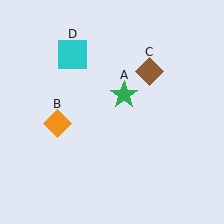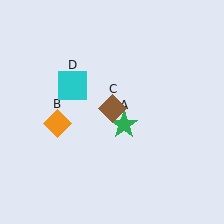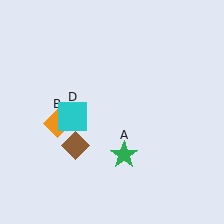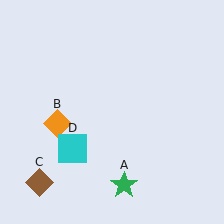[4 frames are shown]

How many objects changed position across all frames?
3 objects changed position: green star (object A), brown diamond (object C), cyan square (object D).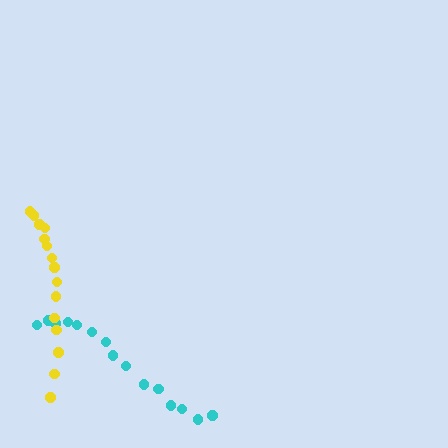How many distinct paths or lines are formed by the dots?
There are 2 distinct paths.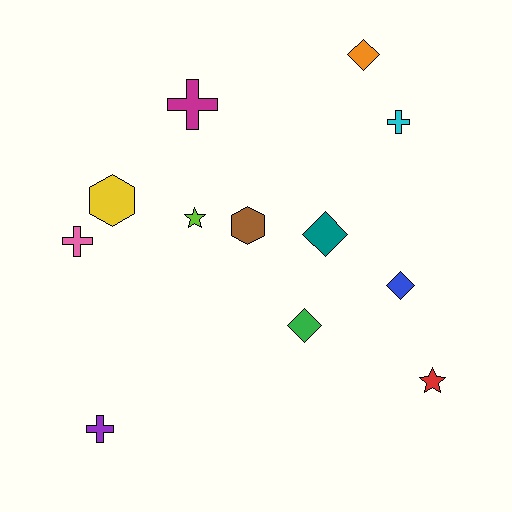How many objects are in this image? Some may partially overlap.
There are 12 objects.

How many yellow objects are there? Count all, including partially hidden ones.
There is 1 yellow object.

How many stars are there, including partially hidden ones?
There are 2 stars.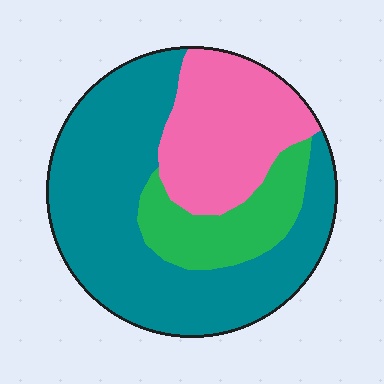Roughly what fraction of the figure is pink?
Pink takes up between a sixth and a third of the figure.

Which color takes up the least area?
Green, at roughly 15%.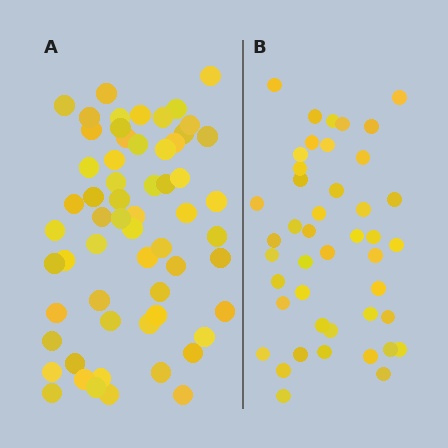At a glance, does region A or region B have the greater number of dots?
Region A (the left region) has more dots.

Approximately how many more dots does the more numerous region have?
Region A has approximately 15 more dots than region B.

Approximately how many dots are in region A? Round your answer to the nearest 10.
About 60 dots.